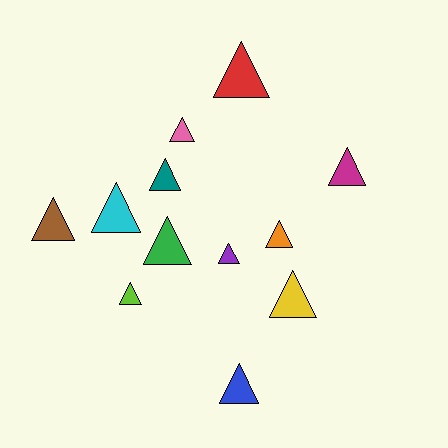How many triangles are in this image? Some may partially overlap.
There are 12 triangles.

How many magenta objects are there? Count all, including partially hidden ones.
There is 1 magenta object.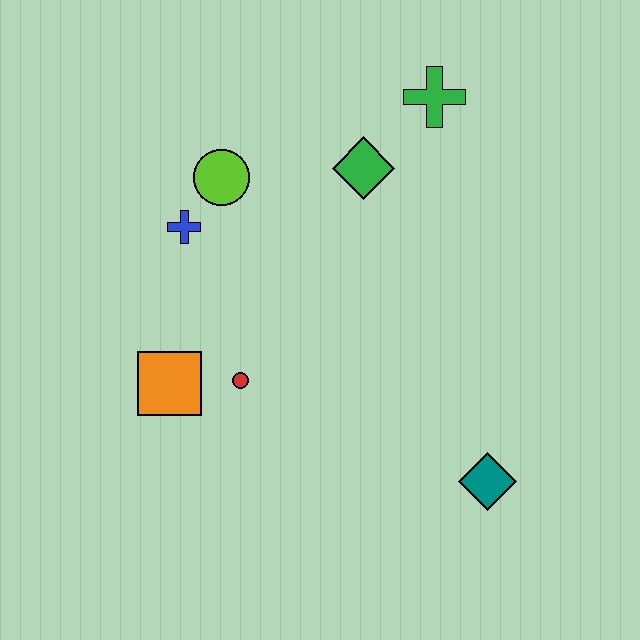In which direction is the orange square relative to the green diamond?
The orange square is below the green diamond.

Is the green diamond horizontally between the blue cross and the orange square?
No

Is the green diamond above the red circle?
Yes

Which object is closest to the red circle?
The orange square is closest to the red circle.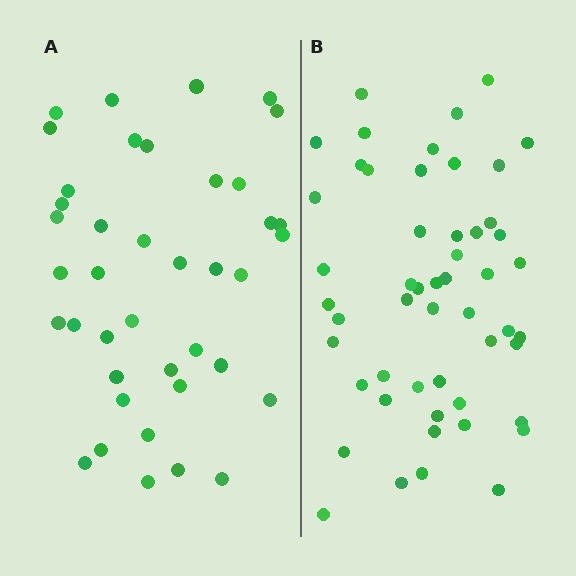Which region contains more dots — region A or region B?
Region B (the right region) has more dots.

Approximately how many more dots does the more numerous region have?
Region B has roughly 12 or so more dots than region A.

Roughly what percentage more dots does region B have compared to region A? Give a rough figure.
About 30% more.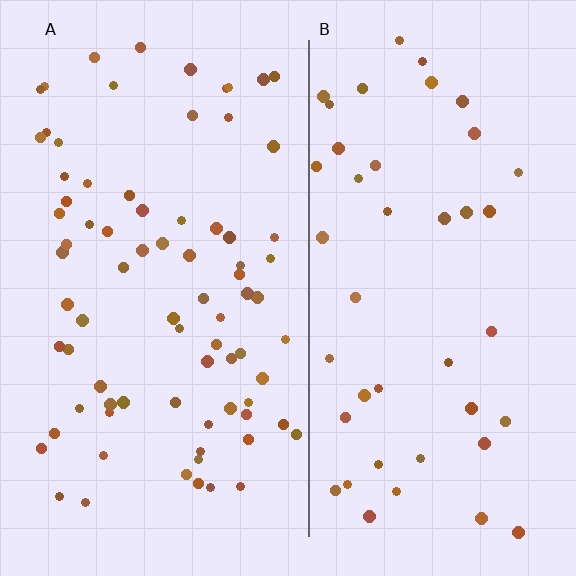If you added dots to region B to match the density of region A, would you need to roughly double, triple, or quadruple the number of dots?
Approximately double.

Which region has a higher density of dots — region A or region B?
A (the left).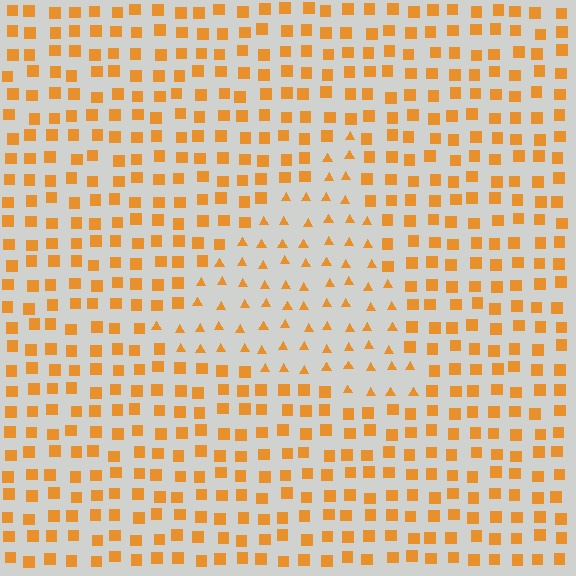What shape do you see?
I see a triangle.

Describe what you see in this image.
The image is filled with small orange elements arranged in a uniform grid. A triangle-shaped region contains triangles, while the surrounding area contains squares. The boundary is defined purely by the change in element shape.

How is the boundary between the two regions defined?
The boundary is defined by a change in element shape: triangles inside vs. squares outside. All elements share the same color and spacing.